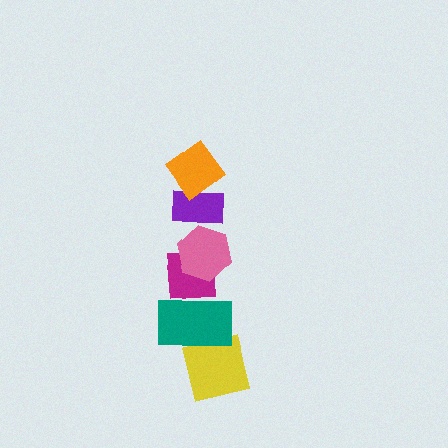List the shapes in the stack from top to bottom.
From top to bottom: the orange diamond, the purple rectangle, the pink hexagon, the magenta square, the teal rectangle, the yellow square.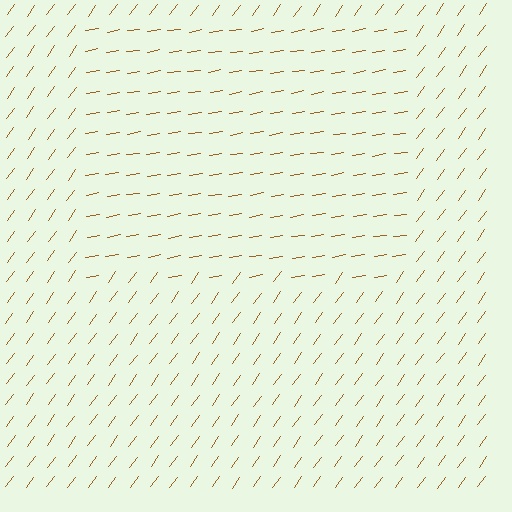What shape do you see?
I see a rectangle.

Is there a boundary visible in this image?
Yes, there is a texture boundary formed by a change in line orientation.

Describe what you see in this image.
The image is filled with small brown line segments. A rectangle region in the image has lines oriented differently from the surrounding lines, creating a visible texture boundary.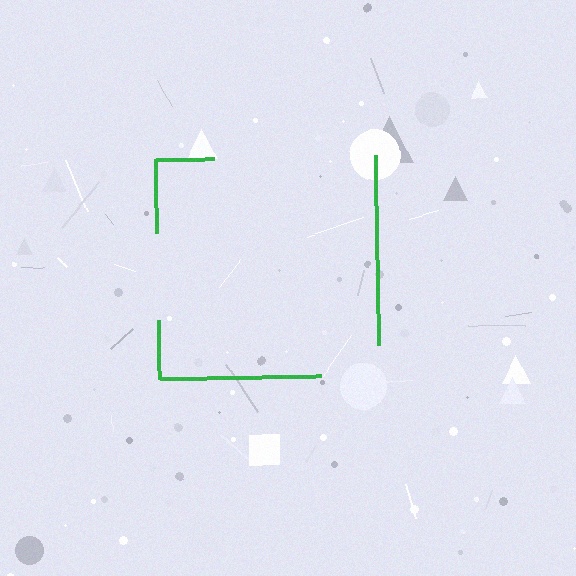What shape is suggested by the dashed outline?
The dashed outline suggests a square.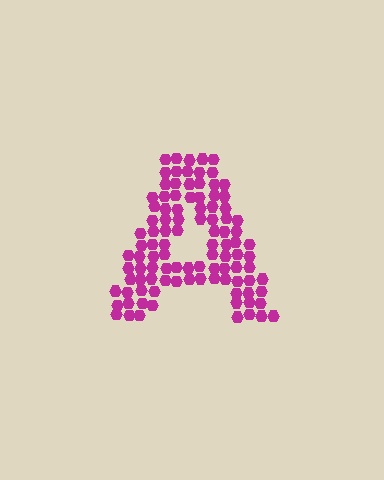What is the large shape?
The large shape is the letter A.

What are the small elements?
The small elements are hexagons.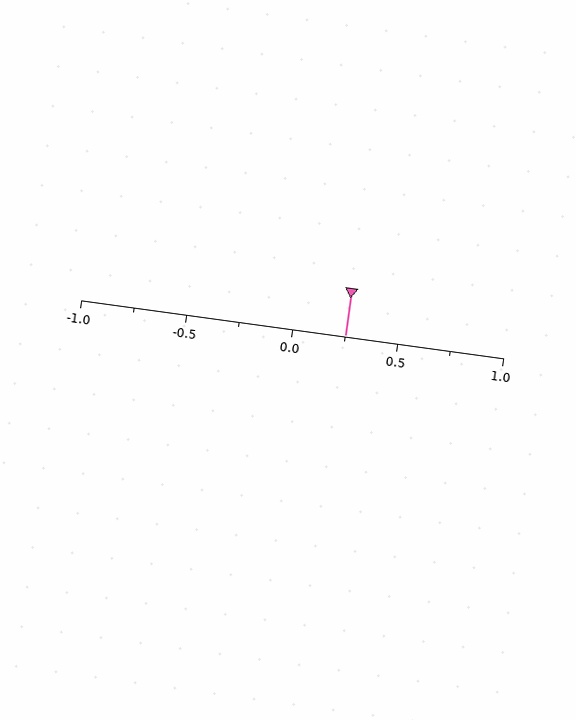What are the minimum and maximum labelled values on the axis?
The axis runs from -1.0 to 1.0.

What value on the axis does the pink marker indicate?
The marker indicates approximately 0.25.